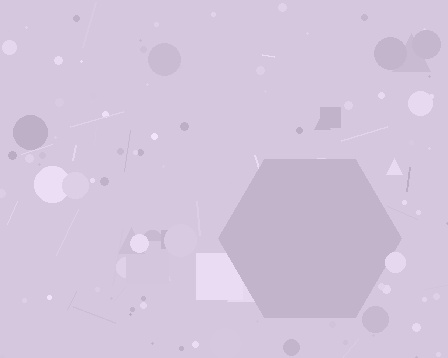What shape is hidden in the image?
A hexagon is hidden in the image.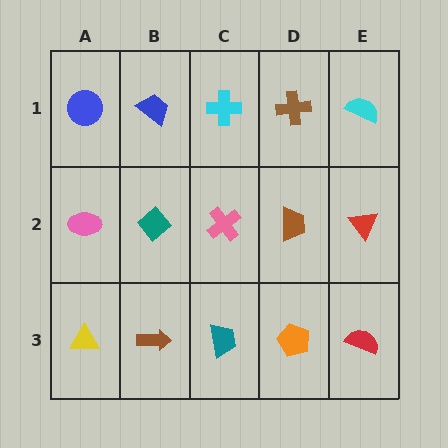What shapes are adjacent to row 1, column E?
A red triangle (row 2, column E), a brown cross (row 1, column D).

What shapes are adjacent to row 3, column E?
A red triangle (row 2, column E), an orange pentagon (row 3, column D).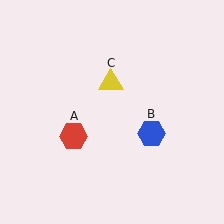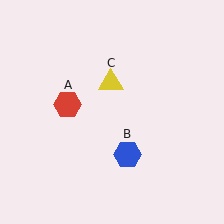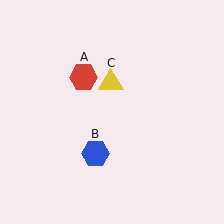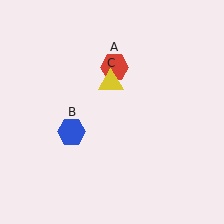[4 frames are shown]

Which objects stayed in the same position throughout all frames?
Yellow triangle (object C) remained stationary.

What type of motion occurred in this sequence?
The red hexagon (object A), blue hexagon (object B) rotated clockwise around the center of the scene.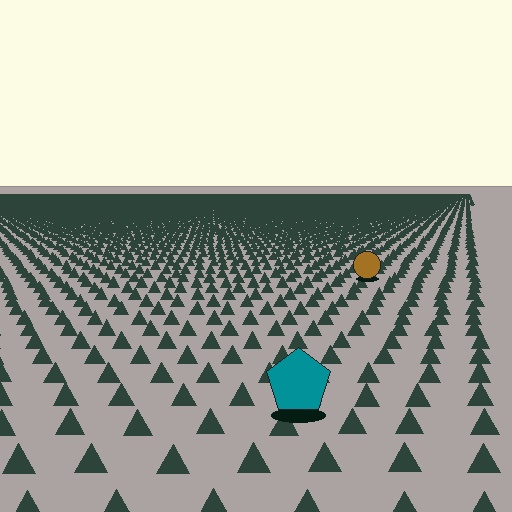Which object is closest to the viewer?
The teal pentagon is closest. The texture marks near it are larger and more spread out.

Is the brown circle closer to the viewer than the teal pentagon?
No. The teal pentagon is closer — you can tell from the texture gradient: the ground texture is coarser near it.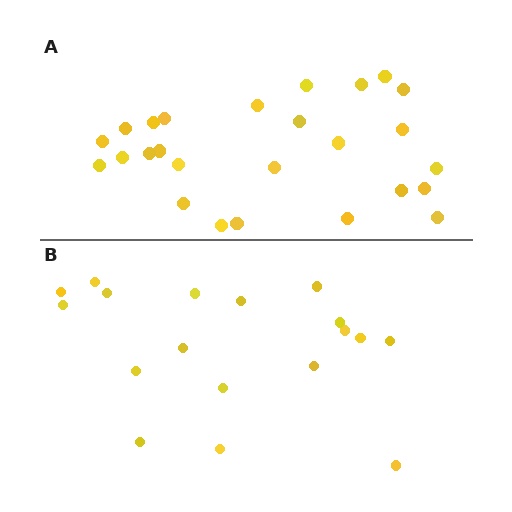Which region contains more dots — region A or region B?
Region A (the top region) has more dots.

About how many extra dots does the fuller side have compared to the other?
Region A has roughly 8 or so more dots than region B.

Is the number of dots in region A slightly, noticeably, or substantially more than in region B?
Region A has noticeably more, but not dramatically so. The ratio is roughly 1.4 to 1.